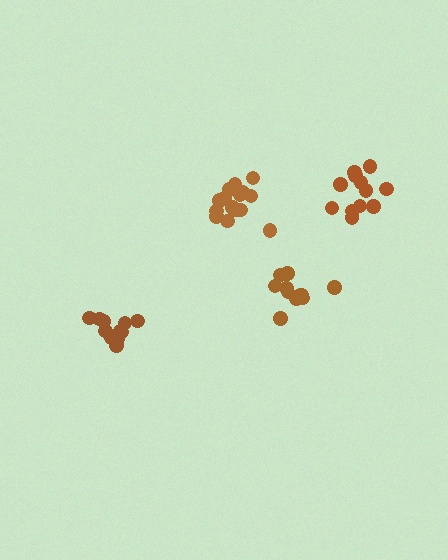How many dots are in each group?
Group 1: 15 dots, Group 2: 11 dots, Group 3: 12 dots, Group 4: 11 dots (49 total).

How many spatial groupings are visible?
There are 4 spatial groupings.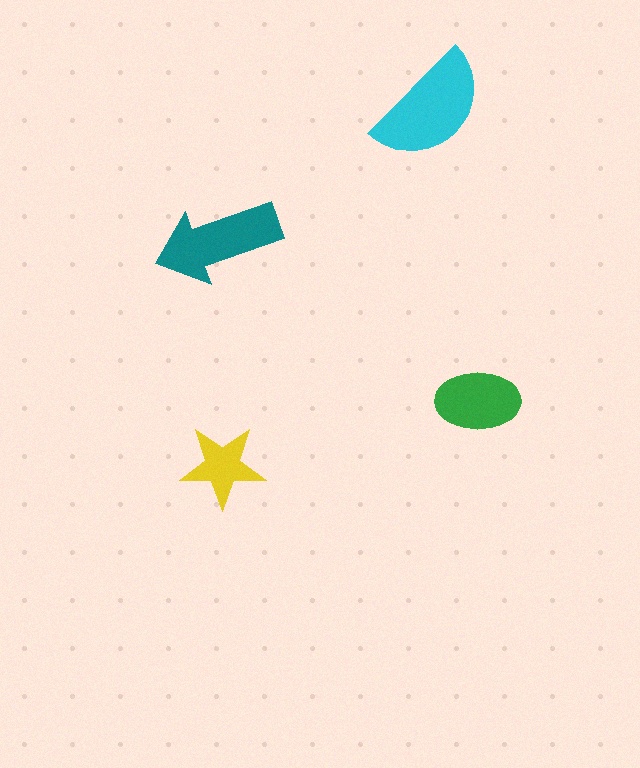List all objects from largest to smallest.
The cyan semicircle, the teal arrow, the green ellipse, the yellow star.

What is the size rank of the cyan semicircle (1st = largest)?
1st.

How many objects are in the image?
There are 4 objects in the image.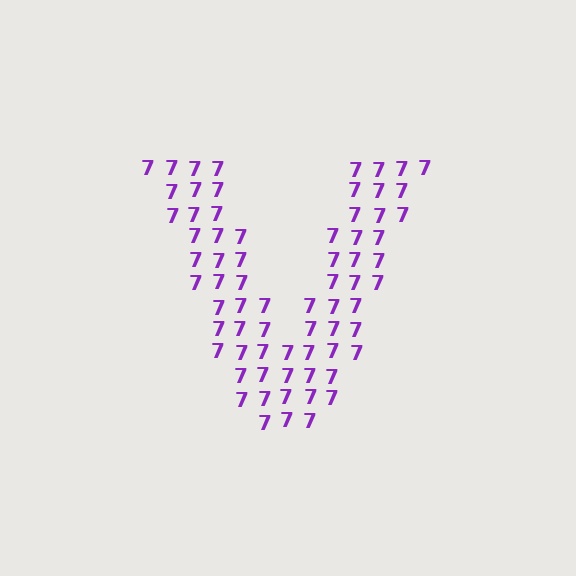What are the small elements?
The small elements are digit 7's.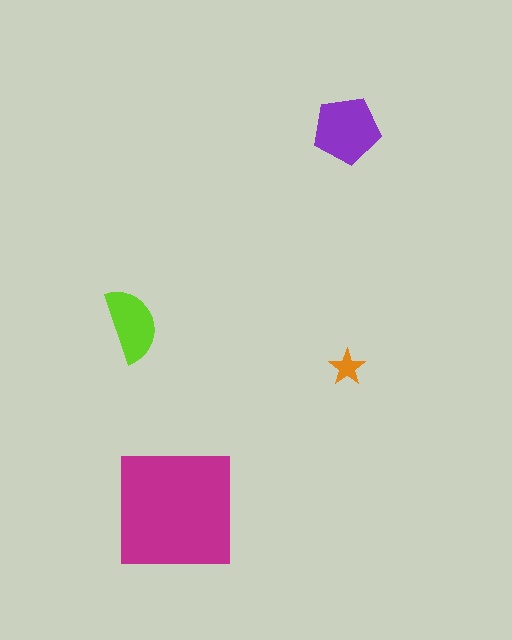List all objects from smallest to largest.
The orange star, the lime semicircle, the purple pentagon, the magenta square.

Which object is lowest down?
The magenta square is bottommost.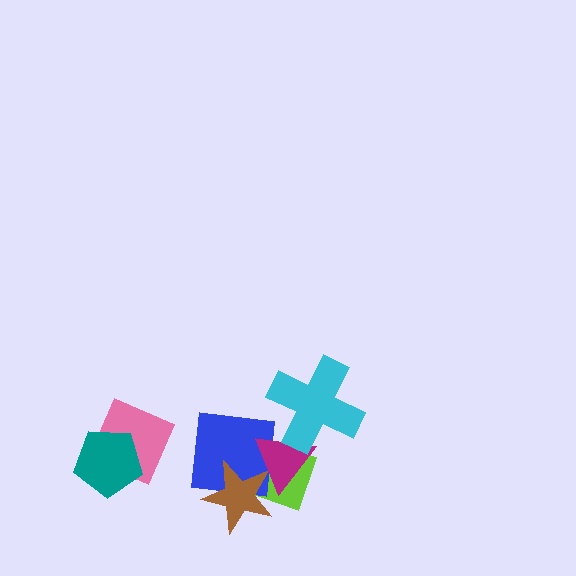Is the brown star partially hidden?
Yes, it is partially covered by another shape.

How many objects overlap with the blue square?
3 objects overlap with the blue square.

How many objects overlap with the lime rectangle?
4 objects overlap with the lime rectangle.